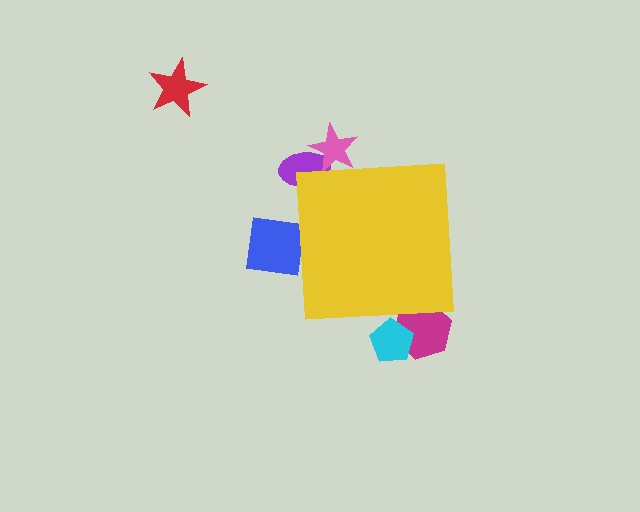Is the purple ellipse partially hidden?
Yes, the purple ellipse is partially hidden behind the yellow square.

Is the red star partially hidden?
No, the red star is fully visible.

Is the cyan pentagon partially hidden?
Yes, the cyan pentagon is partially hidden behind the yellow square.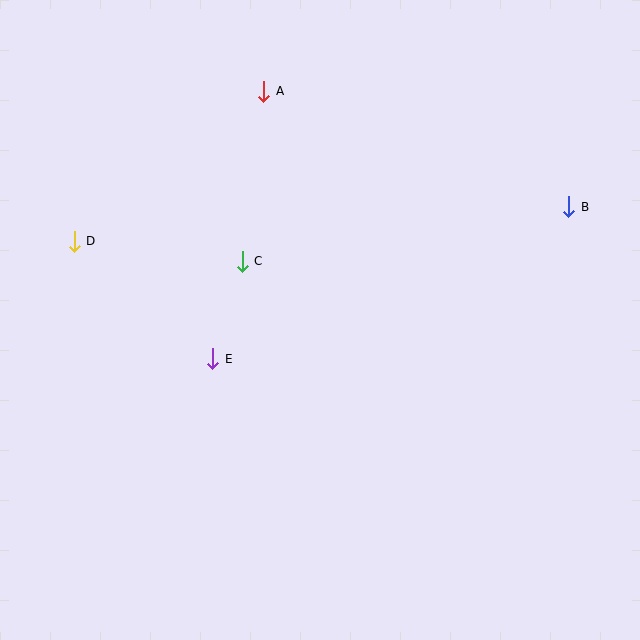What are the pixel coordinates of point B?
Point B is at (569, 207).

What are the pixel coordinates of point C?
Point C is at (242, 261).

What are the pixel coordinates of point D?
Point D is at (74, 241).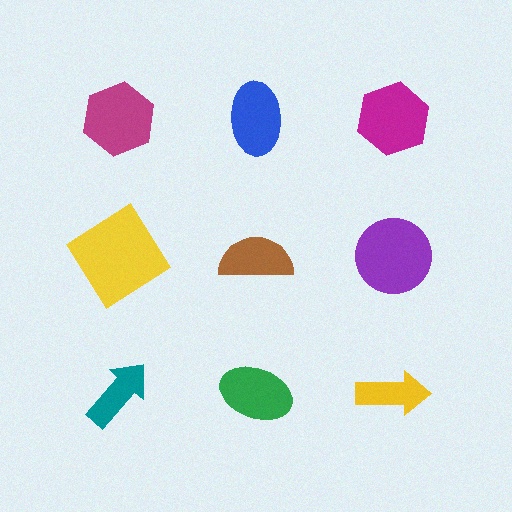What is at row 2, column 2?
A brown semicircle.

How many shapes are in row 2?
3 shapes.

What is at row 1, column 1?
A magenta hexagon.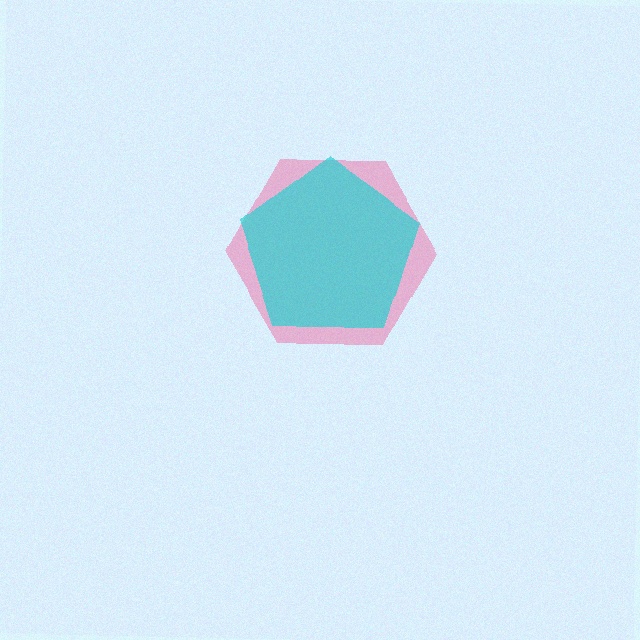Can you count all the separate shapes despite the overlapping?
Yes, there are 2 separate shapes.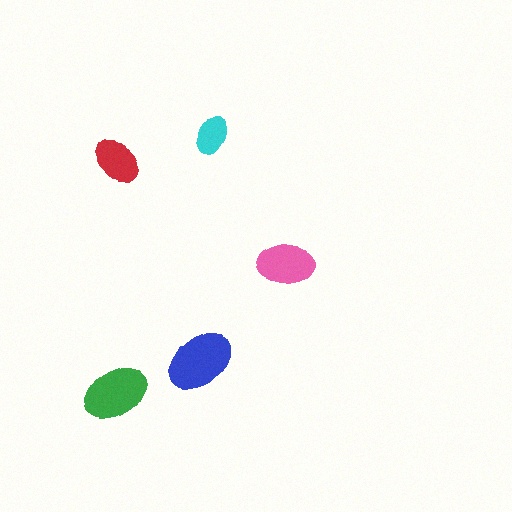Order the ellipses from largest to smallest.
the blue one, the green one, the pink one, the red one, the cyan one.